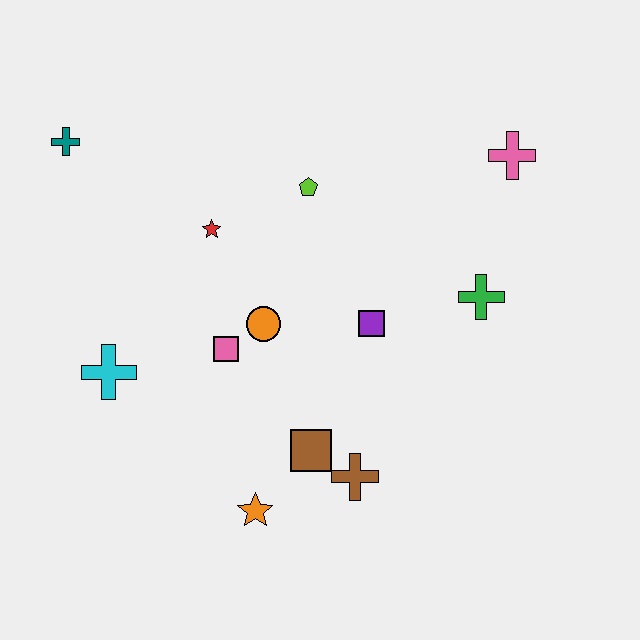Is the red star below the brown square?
No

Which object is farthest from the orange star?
The pink cross is farthest from the orange star.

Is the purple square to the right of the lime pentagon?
Yes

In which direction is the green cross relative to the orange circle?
The green cross is to the right of the orange circle.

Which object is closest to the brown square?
The brown cross is closest to the brown square.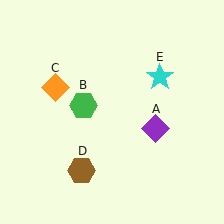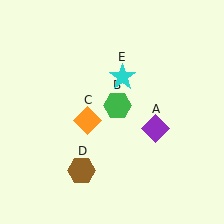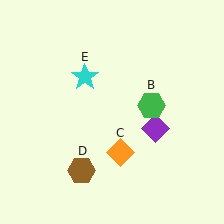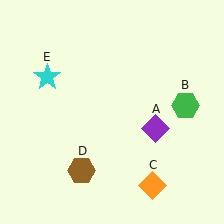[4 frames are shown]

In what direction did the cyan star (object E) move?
The cyan star (object E) moved left.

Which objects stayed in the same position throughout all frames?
Purple diamond (object A) and brown hexagon (object D) remained stationary.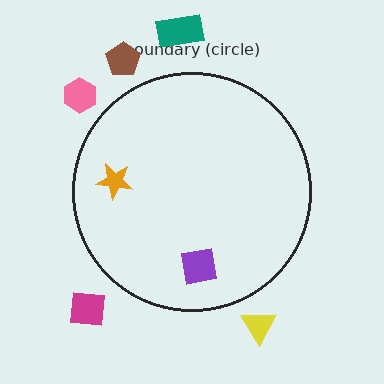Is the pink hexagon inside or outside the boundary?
Outside.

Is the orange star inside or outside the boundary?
Inside.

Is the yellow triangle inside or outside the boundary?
Outside.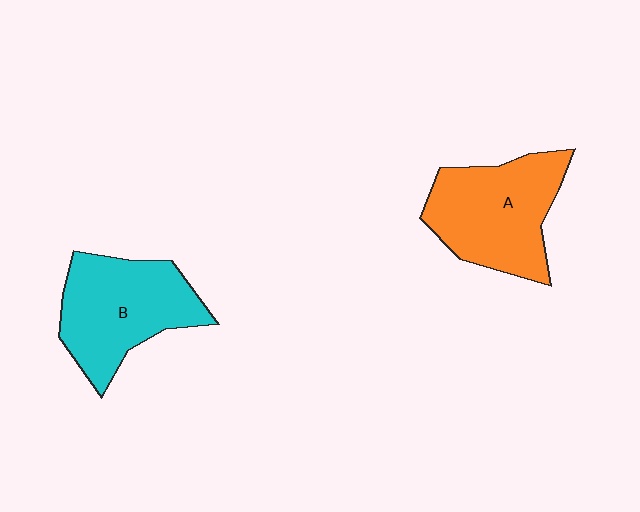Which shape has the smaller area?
Shape B (cyan).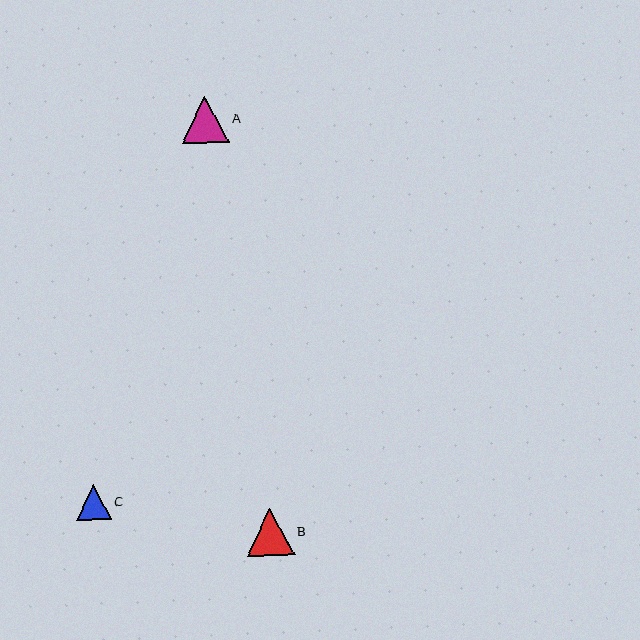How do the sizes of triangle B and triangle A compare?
Triangle B and triangle A are approximately the same size.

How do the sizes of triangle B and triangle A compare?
Triangle B and triangle A are approximately the same size.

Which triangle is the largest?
Triangle B is the largest with a size of approximately 48 pixels.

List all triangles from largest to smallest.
From largest to smallest: B, A, C.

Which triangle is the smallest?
Triangle C is the smallest with a size of approximately 35 pixels.